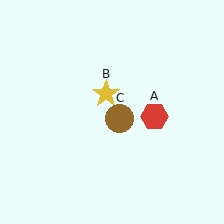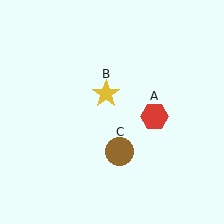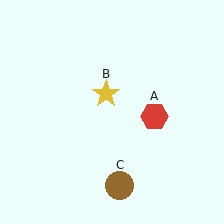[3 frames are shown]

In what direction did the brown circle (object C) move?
The brown circle (object C) moved down.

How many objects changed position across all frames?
1 object changed position: brown circle (object C).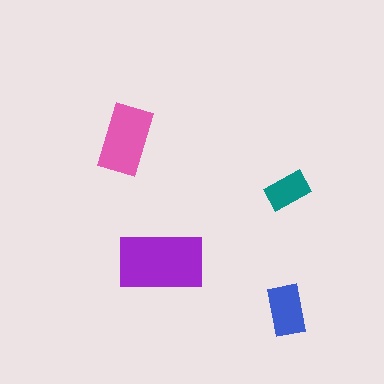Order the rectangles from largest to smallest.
the purple one, the pink one, the blue one, the teal one.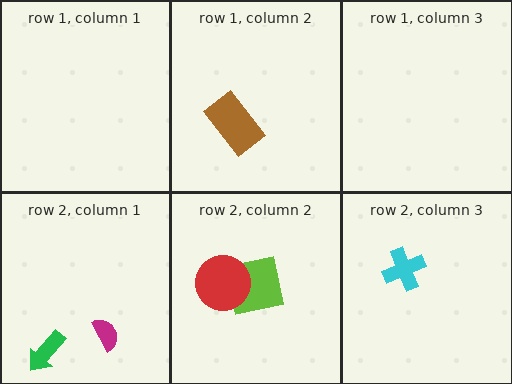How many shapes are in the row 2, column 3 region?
1.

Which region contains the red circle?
The row 2, column 2 region.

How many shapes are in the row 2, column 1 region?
2.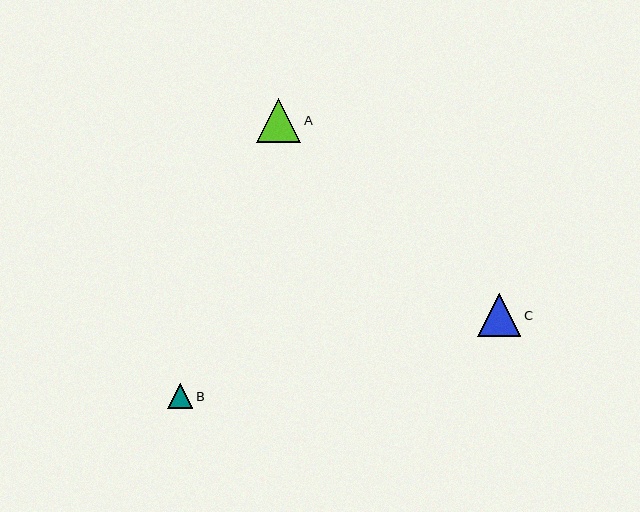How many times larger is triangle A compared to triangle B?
Triangle A is approximately 1.8 times the size of triangle B.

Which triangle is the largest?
Triangle A is the largest with a size of approximately 44 pixels.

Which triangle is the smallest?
Triangle B is the smallest with a size of approximately 25 pixels.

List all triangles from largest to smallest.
From largest to smallest: A, C, B.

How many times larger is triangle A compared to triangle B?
Triangle A is approximately 1.8 times the size of triangle B.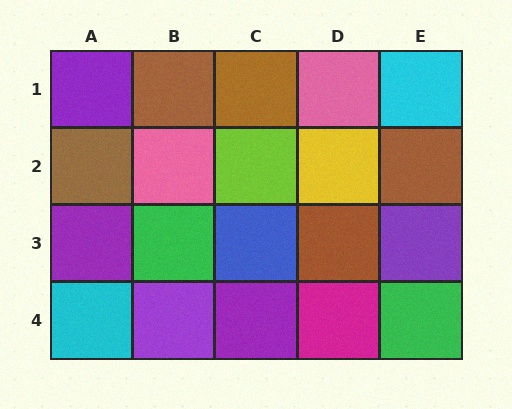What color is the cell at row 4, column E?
Green.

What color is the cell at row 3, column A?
Purple.